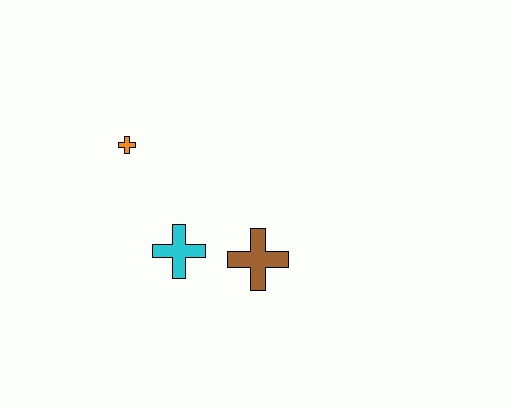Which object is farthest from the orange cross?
The brown cross is farthest from the orange cross.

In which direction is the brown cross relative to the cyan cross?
The brown cross is to the right of the cyan cross.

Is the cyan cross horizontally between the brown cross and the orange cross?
Yes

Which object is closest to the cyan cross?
The brown cross is closest to the cyan cross.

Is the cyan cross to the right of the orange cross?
Yes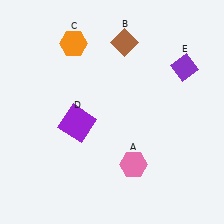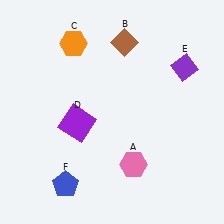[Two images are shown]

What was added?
A blue pentagon (F) was added in Image 2.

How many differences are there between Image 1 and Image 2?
There is 1 difference between the two images.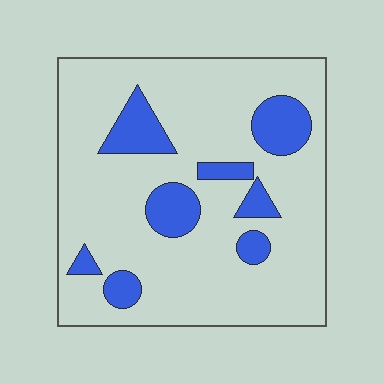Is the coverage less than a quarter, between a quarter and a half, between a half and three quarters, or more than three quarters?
Less than a quarter.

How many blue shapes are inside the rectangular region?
8.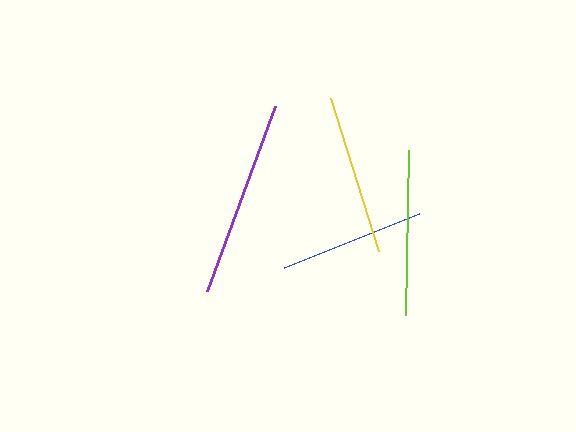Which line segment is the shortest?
The blue line is the shortest at approximately 146 pixels.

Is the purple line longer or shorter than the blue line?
The purple line is longer than the blue line.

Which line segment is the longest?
The purple line is the longest at approximately 196 pixels.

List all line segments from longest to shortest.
From longest to shortest: purple, lime, yellow, blue.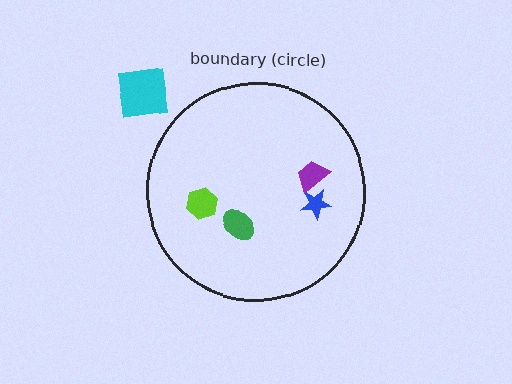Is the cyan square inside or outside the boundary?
Outside.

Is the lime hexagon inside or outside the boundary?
Inside.